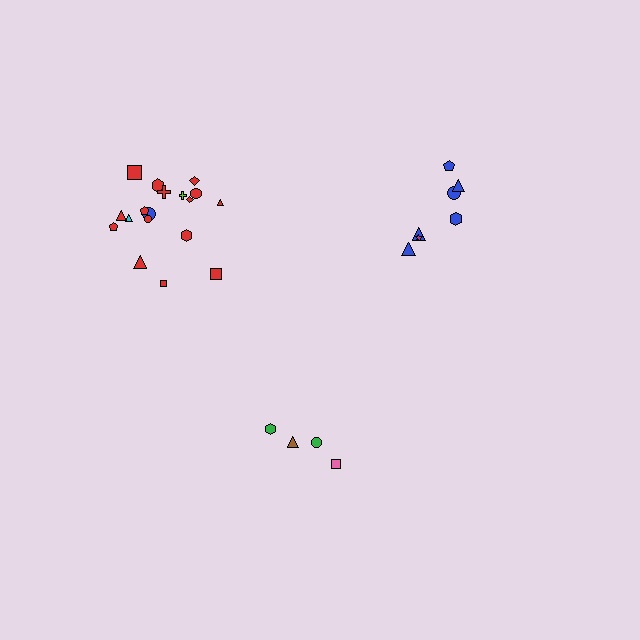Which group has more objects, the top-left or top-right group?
The top-left group.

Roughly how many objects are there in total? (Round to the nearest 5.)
Roughly 30 objects in total.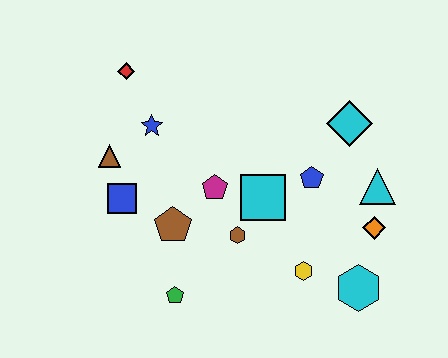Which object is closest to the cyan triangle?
The orange diamond is closest to the cyan triangle.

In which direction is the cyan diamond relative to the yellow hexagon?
The cyan diamond is above the yellow hexagon.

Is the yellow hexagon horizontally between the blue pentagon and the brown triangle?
Yes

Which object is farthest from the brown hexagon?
The red diamond is farthest from the brown hexagon.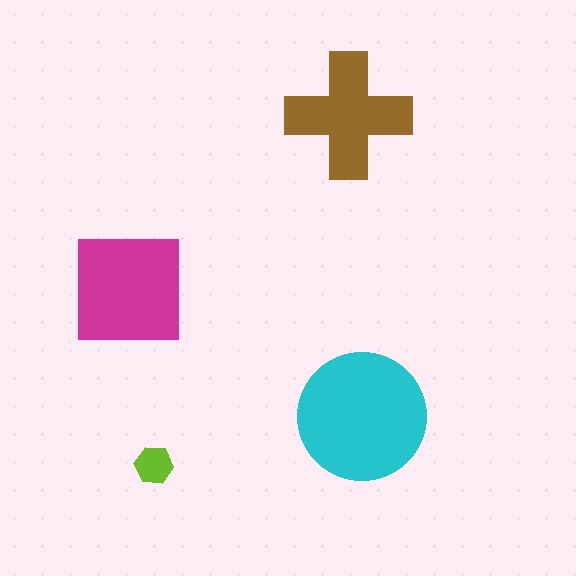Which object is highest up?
The brown cross is topmost.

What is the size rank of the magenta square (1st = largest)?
2nd.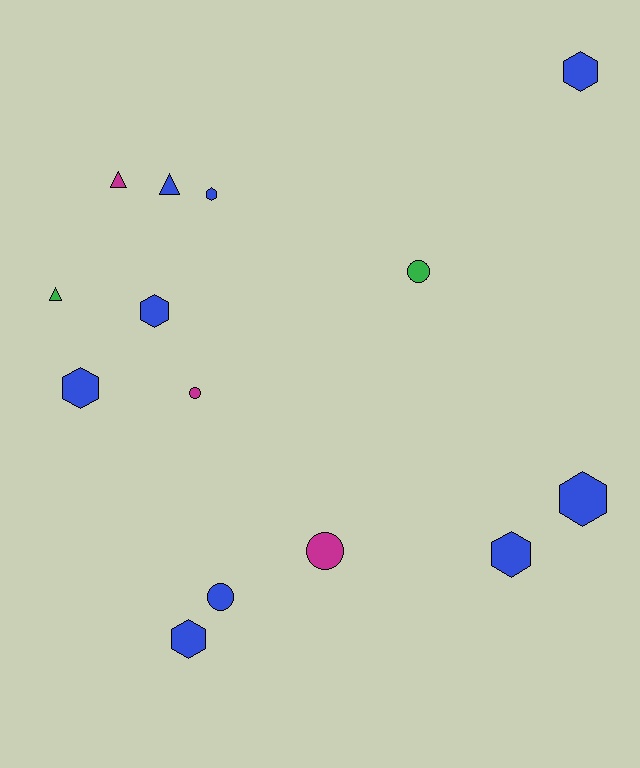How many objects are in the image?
There are 14 objects.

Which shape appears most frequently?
Hexagon, with 7 objects.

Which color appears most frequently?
Blue, with 9 objects.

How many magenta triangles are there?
There is 1 magenta triangle.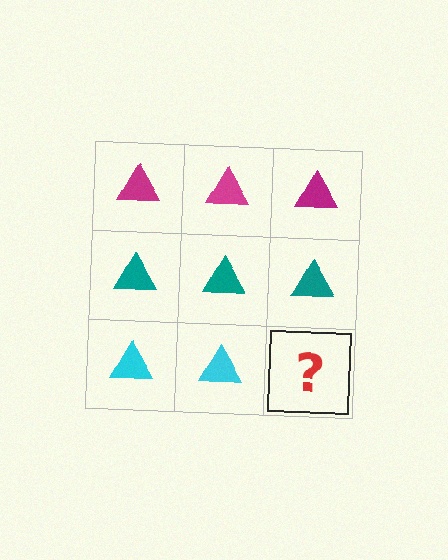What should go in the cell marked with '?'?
The missing cell should contain a cyan triangle.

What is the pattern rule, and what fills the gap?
The rule is that each row has a consistent color. The gap should be filled with a cyan triangle.